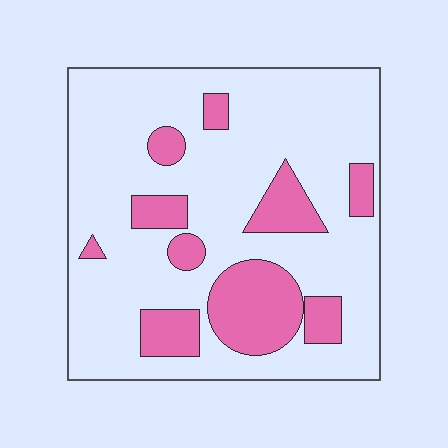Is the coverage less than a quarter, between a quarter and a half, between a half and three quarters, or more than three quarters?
Less than a quarter.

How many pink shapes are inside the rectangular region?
10.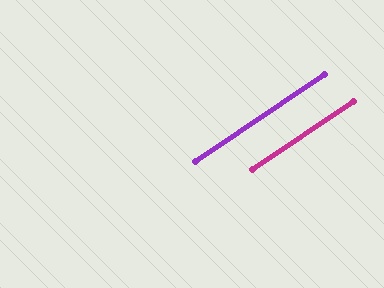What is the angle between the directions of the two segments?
Approximately 0 degrees.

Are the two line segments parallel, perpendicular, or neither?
Parallel — their directions differ by only 0.1°.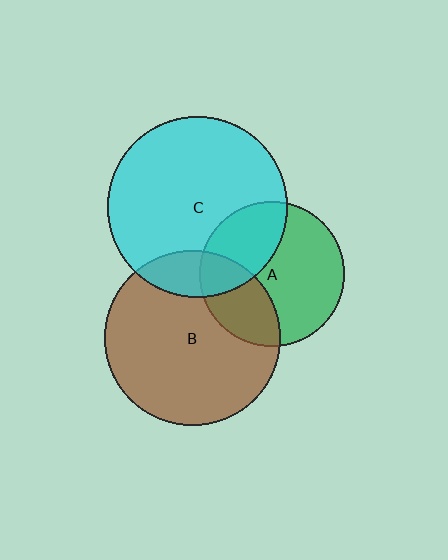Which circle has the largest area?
Circle C (cyan).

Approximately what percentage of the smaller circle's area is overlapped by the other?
Approximately 30%.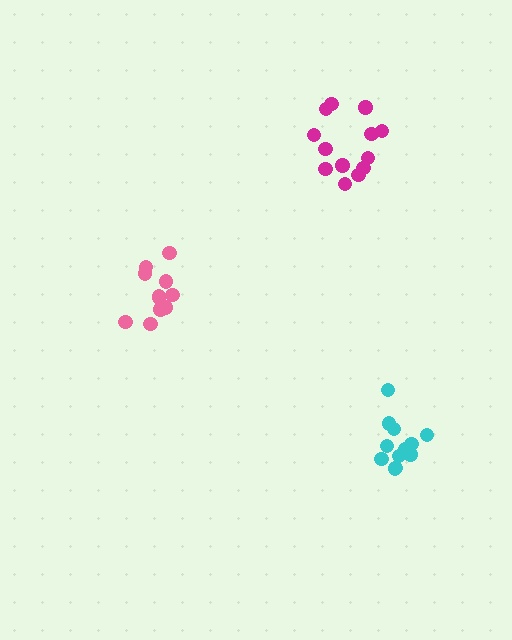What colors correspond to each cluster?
The clusters are colored: pink, cyan, magenta.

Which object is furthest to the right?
The cyan cluster is rightmost.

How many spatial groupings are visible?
There are 3 spatial groupings.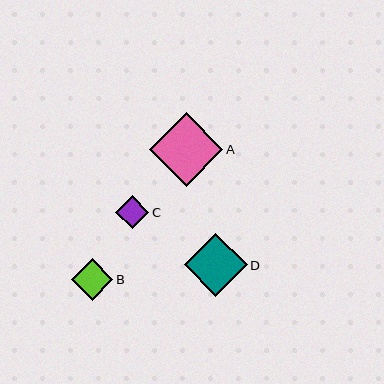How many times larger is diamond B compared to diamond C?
Diamond B is approximately 1.3 times the size of diamond C.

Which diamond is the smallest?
Diamond C is the smallest with a size of approximately 33 pixels.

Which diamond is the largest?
Diamond A is the largest with a size of approximately 74 pixels.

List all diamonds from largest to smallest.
From largest to smallest: A, D, B, C.